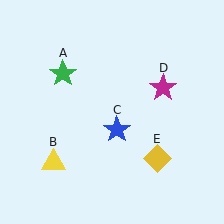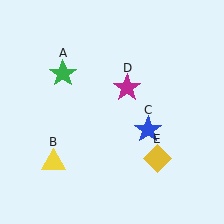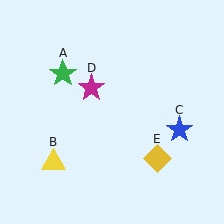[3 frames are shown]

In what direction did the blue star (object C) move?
The blue star (object C) moved right.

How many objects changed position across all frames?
2 objects changed position: blue star (object C), magenta star (object D).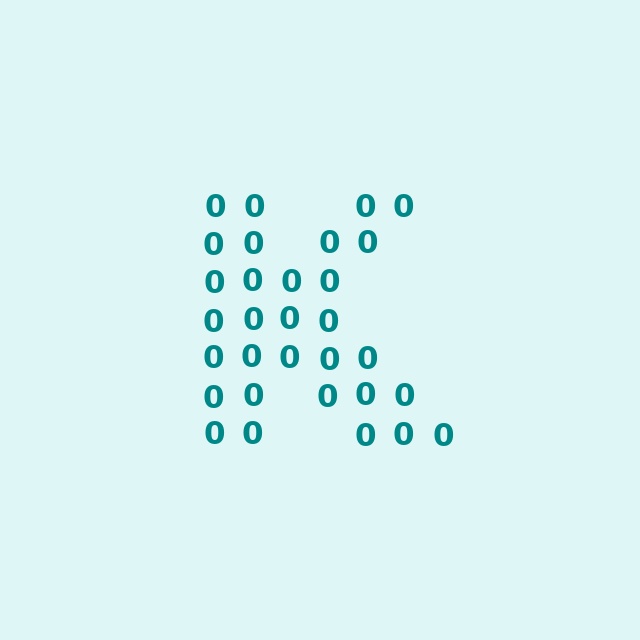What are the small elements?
The small elements are digit 0's.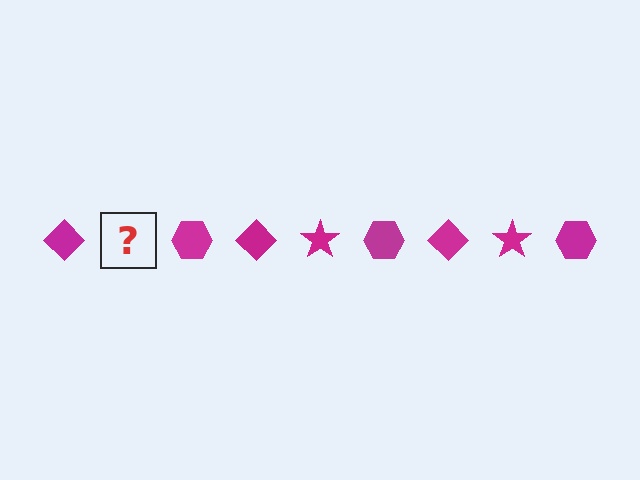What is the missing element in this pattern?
The missing element is a magenta star.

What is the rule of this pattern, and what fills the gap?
The rule is that the pattern cycles through diamond, star, hexagon shapes in magenta. The gap should be filled with a magenta star.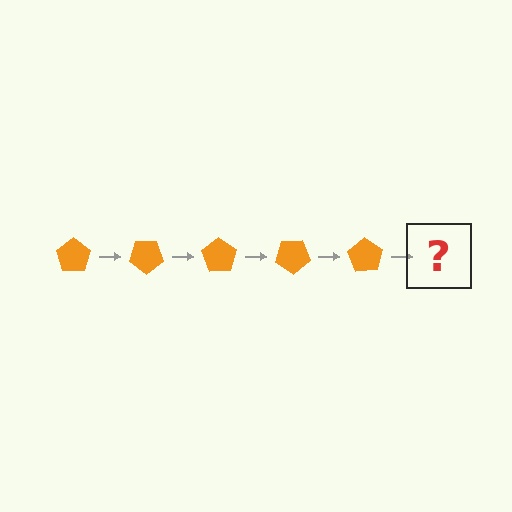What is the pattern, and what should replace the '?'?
The pattern is that the pentagon rotates 35 degrees each step. The '?' should be an orange pentagon rotated 175 degrees.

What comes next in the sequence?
The next element should be an orange pentagon rotated 175 degrees.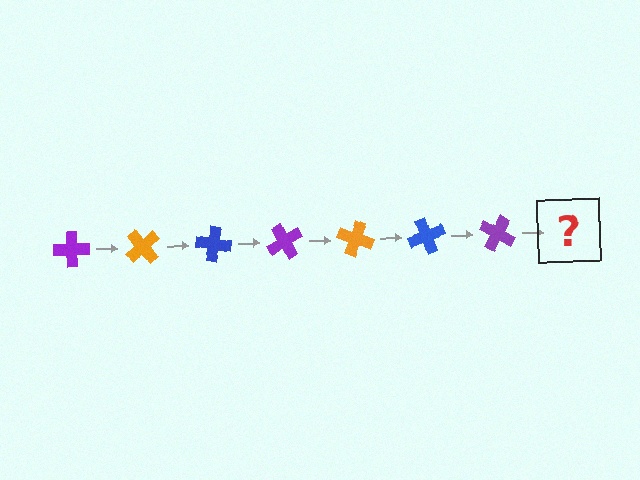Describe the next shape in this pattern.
It should be an orange cross, rotated 350 degrees from the start.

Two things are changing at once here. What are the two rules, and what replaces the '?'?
The two rules are that it rotates 50 degrees each step and the color cycles through purple, orange, and blue. The '?' should be an orange cross, rotated 350 degrees from the start.